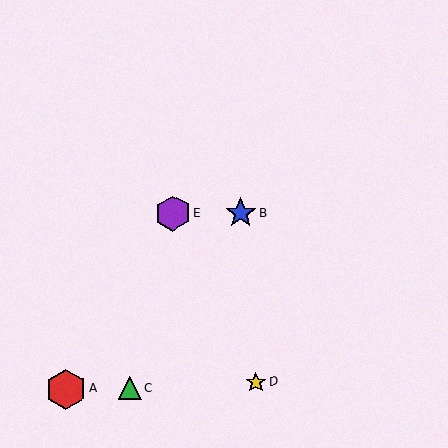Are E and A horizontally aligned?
No, E is at y≈213 and A is at y≈389.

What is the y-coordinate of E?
Object E is at y≈213.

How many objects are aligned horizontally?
2 objects (B, E) are aligned horizontally.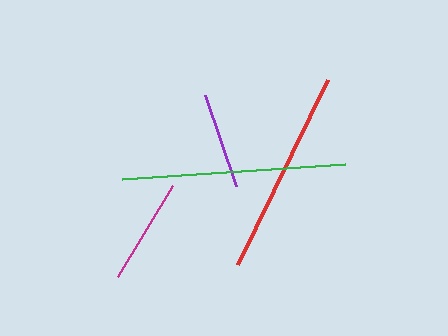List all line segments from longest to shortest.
From longest to shortest: green, red, magenta, purple.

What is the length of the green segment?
The green segment is approximately 224 pixels long.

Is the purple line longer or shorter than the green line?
The green line is longer than the purple line.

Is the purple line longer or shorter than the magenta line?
The magenta line is longer than the purple line.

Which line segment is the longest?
The green line is the longest at approximately 224 pixels.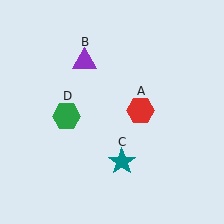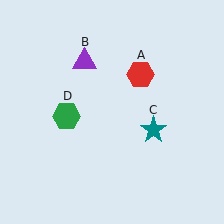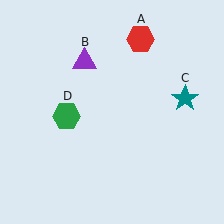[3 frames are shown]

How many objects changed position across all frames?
2 objects changed position: red hexagon (object A), teal star (object C).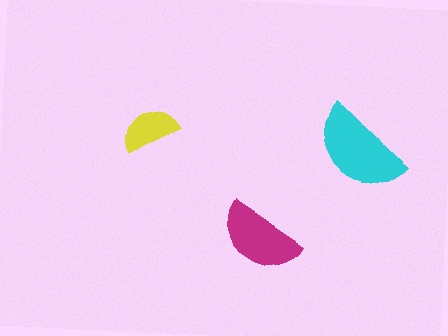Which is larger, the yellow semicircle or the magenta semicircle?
The magenta one.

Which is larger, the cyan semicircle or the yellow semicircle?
The cyan one.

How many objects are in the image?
There are 3 objects in the image.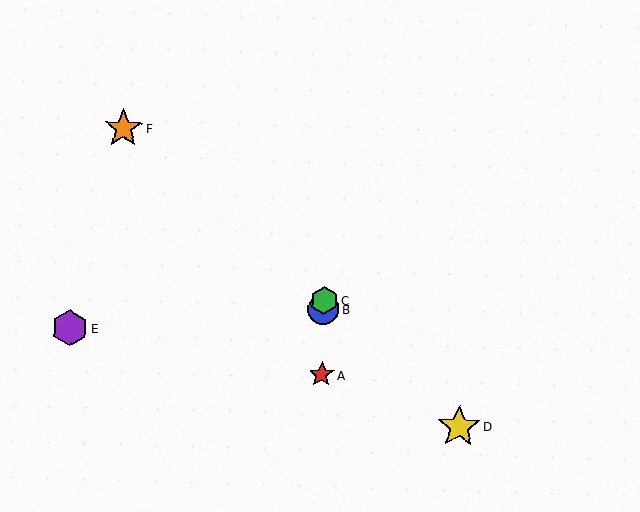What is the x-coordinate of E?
Object E is at x≈70.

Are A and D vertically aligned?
No, A is at x≈322 and D is at x≈459.